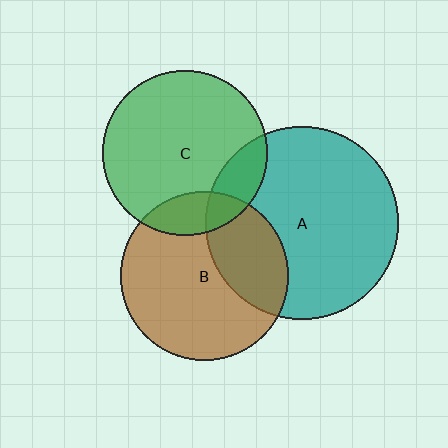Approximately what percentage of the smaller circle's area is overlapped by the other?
Approximately 30%.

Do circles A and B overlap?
Yes.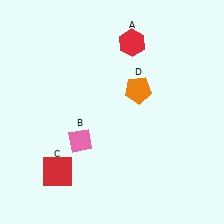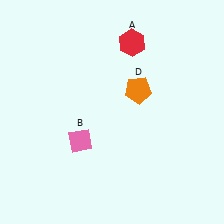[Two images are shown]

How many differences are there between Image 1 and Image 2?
There is 1 difference between the two images.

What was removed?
The red square (C) was removed in Image 2.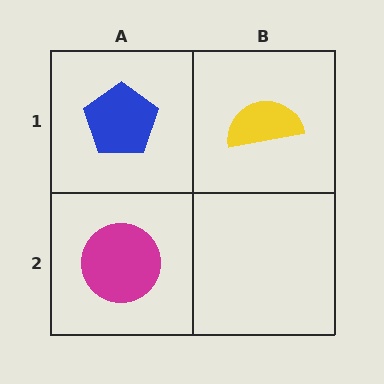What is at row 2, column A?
A magenta circle.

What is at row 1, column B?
A yellow semicircle.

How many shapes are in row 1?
2 shapes.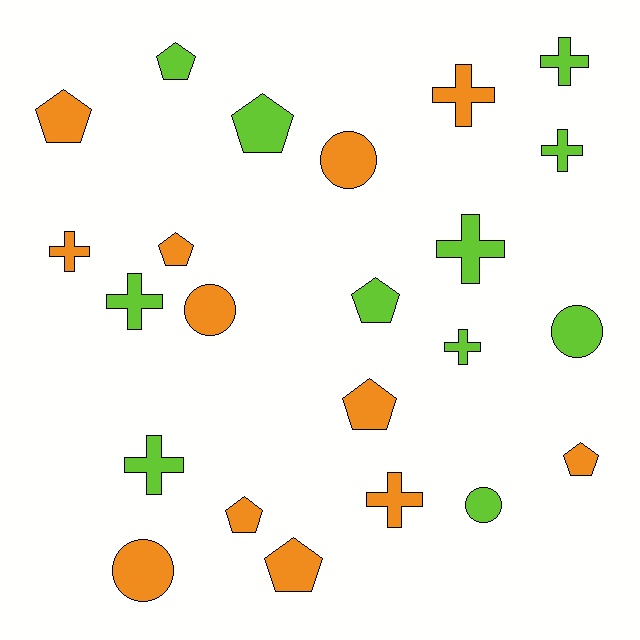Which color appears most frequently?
Orange, with 12 objects.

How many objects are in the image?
There are 23 objects.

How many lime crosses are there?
There are 6 lime crosses.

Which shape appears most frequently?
Pentagon, with 9 objects.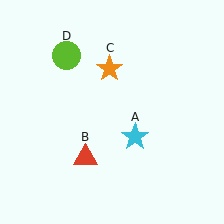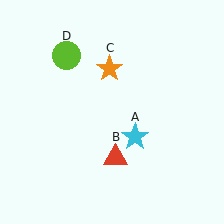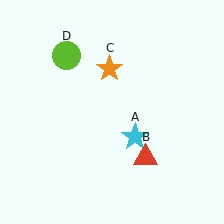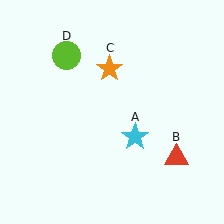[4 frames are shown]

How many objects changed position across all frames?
1 object changed position: red triangle (object B).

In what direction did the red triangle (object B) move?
The red triangle (object B) moved right.